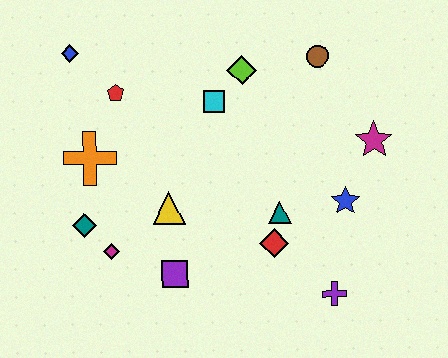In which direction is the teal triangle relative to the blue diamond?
The teal triangle is to the right of the blue diamond.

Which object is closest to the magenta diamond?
The teal diamond is closest to the magenta diamond.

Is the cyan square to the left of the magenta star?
Yes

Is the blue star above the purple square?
Yes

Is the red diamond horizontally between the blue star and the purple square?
Yes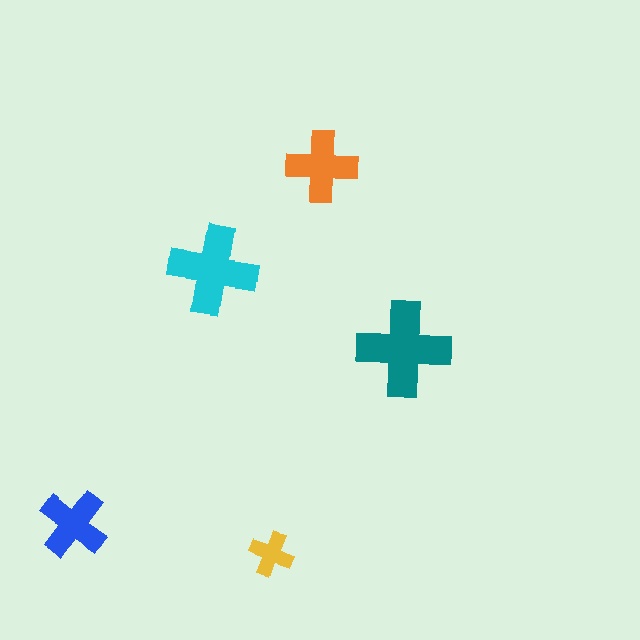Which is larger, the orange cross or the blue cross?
The orange one.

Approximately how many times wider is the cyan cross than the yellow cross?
About 2 times wider.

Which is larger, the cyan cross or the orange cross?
The cyan one.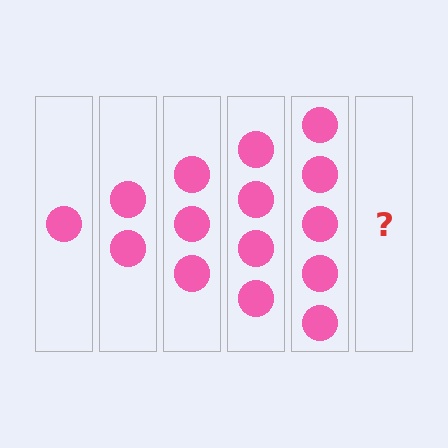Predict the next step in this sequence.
The next step is 6 circles.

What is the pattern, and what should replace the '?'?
The pattern is that each step adds one more circle. The '?' should be 6 circles.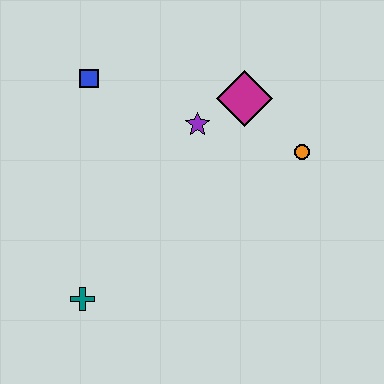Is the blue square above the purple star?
Yes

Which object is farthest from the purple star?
The teal cross is farthest from the purple star.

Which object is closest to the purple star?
The magenta diamond is closest to the purple star.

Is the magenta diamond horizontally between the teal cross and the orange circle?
Yes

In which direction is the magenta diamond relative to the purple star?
The magenta diamond is to the right of the purple star.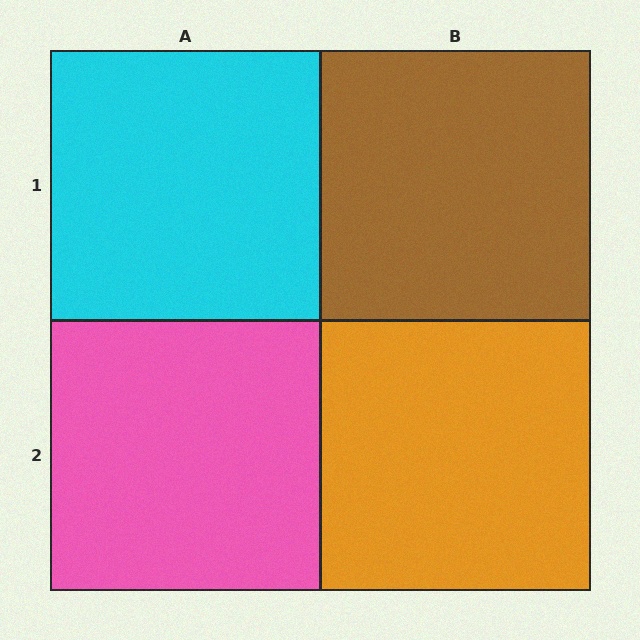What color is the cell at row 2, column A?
Pink.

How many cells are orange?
1 cell is orange.